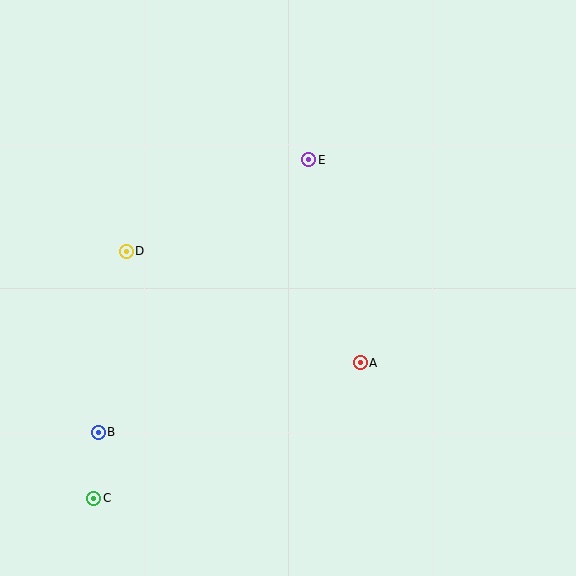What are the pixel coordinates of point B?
Point B is at (98, 432).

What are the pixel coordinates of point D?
Point D is at (126, 251).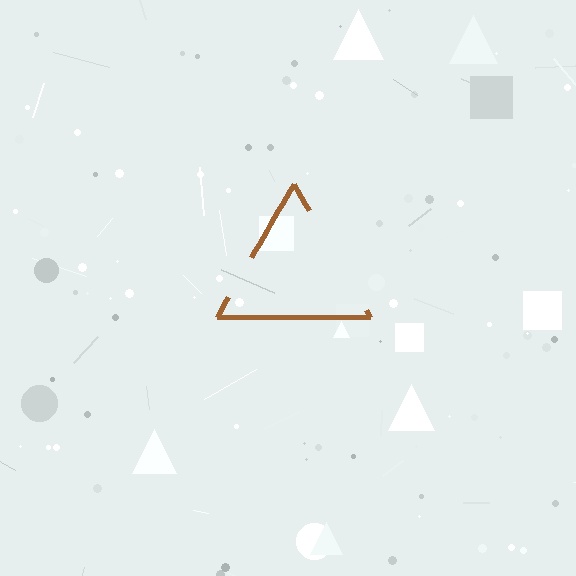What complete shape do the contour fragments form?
The contour fragments form a triangle.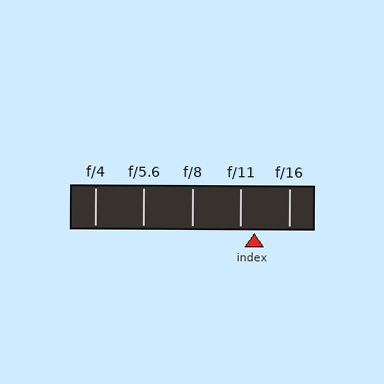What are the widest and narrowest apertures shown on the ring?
The widest aperture shown is f/4 and the narrowest is f/16.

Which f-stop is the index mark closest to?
The index mark is closest to f/11.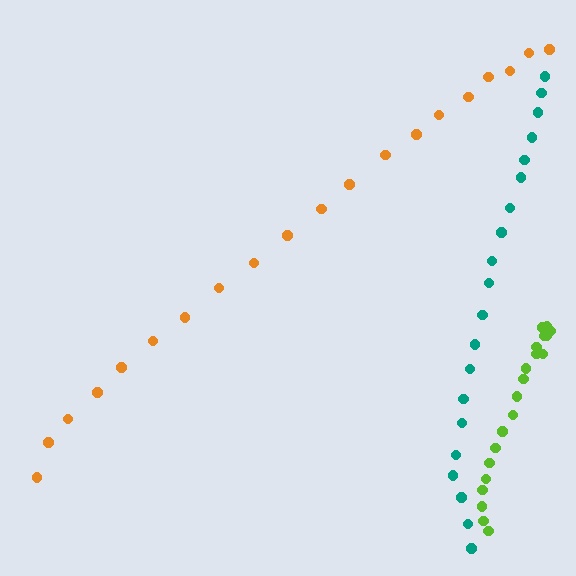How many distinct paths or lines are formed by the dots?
There are 3 distinct paths.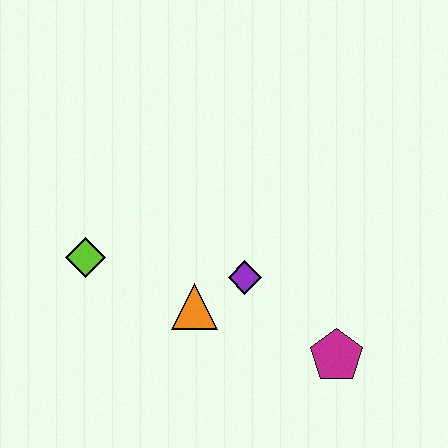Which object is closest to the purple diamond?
The orange triangle is closest to the purple diamond.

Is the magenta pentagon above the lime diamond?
No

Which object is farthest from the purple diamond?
The lime diamond is farthest from the purple diamond.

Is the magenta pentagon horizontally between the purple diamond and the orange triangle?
No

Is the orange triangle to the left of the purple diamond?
Yes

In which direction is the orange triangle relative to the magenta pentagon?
The orange triangle is to the left of the magenta pentagon.